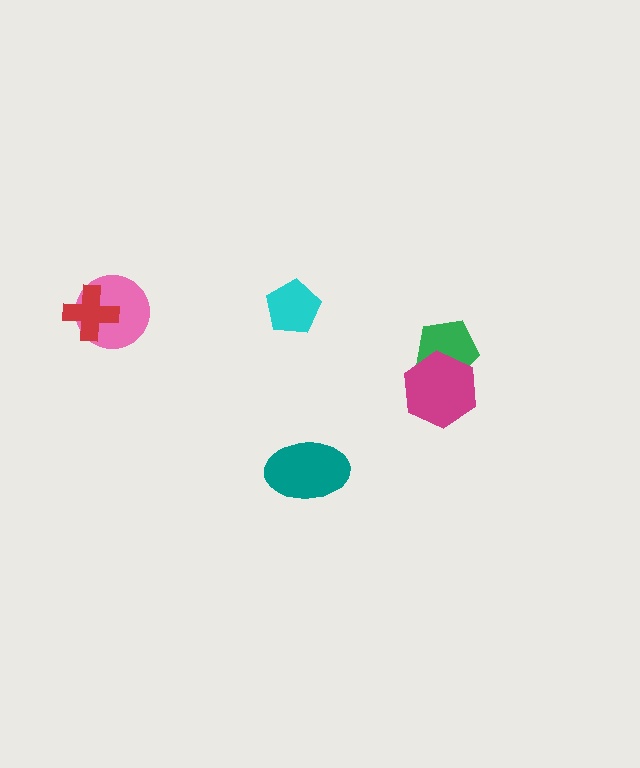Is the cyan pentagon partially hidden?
No, no other shape covers it.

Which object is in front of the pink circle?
The red cross is in front of the pink circle.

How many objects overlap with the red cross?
1 object overlaps with the red cross.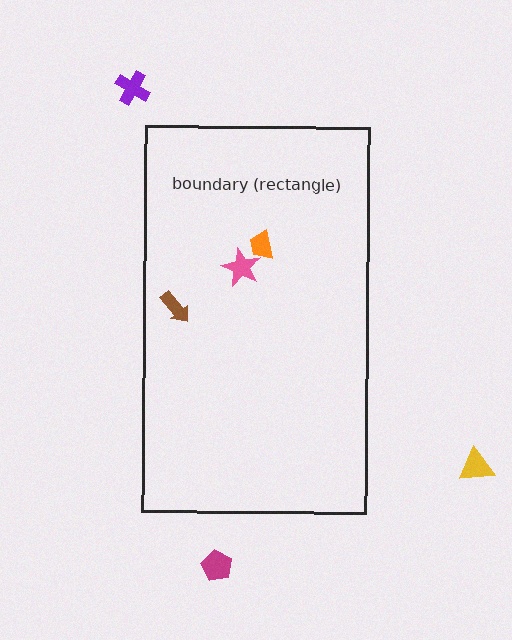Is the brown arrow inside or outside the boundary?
Inside.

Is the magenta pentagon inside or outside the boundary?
Outside.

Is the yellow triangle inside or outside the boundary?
Outside.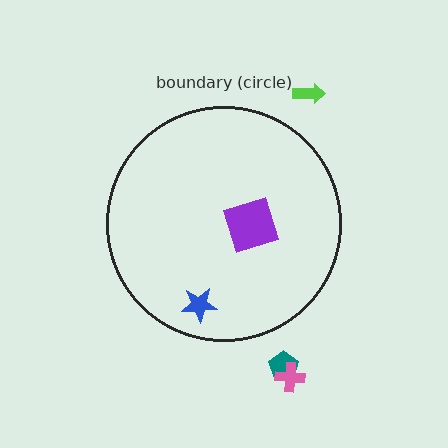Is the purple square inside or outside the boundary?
Inside.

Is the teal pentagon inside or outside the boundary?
Outside.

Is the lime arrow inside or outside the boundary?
Outside.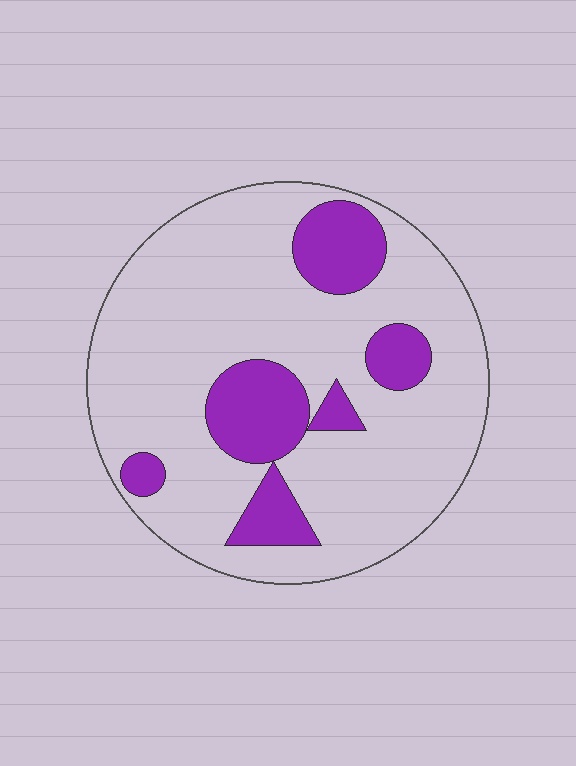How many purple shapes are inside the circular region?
6.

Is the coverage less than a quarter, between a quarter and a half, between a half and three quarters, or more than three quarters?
Less than a quarter.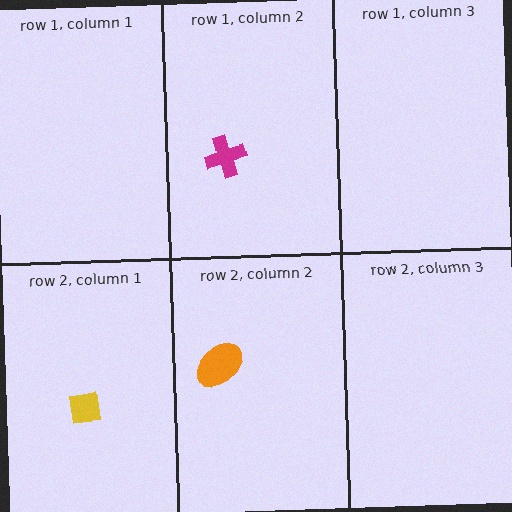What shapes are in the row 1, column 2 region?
The magenta cross.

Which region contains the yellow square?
The row 2, column 1 region.